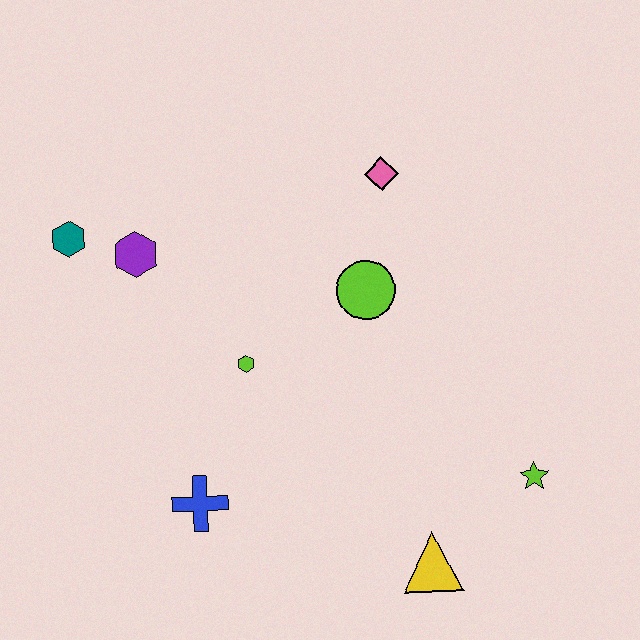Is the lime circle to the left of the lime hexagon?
No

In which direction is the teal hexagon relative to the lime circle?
The teal hexagon is to the left of the lime circle.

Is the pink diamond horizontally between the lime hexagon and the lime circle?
No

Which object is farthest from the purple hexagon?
The lime star is farthest from the purple hexagon.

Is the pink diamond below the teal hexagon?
No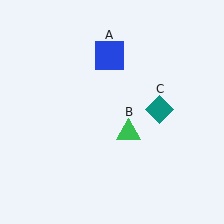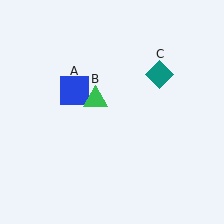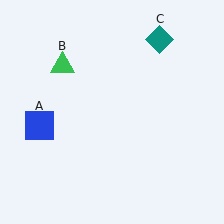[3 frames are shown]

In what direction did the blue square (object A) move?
The blue square (object A) moved down and to the left.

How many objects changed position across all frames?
3 objects changed position: blue square (object A), green triangle (object B), teal diamond (object C).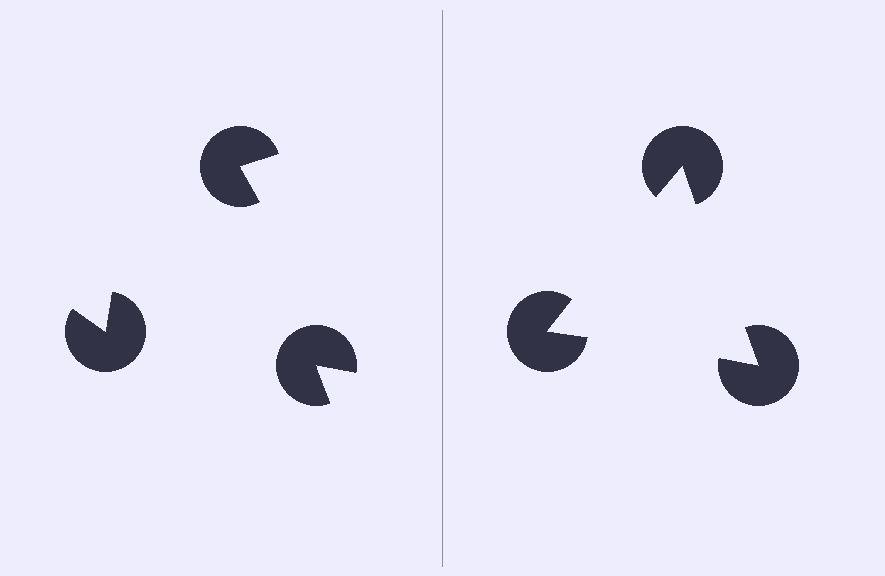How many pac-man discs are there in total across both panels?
6 — 3 on each side.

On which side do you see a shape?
An illusory triangle appears on the right side. On the left side the wedge cuts are rotated, so no coherent shape forms.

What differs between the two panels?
The pac-man discs are positioned identically on both sides; only the wedge orientations differ. On the right they align to a triangle; on the left they are misaligned.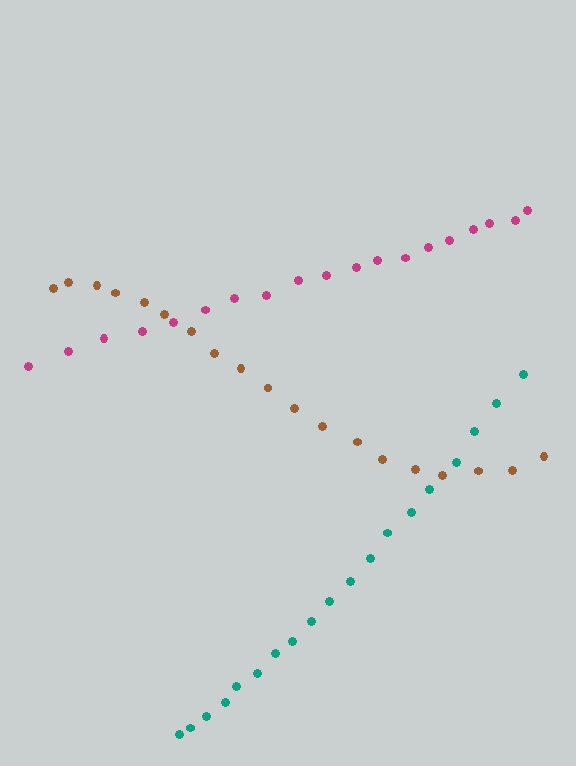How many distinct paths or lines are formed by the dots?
There are 3 distinct paths.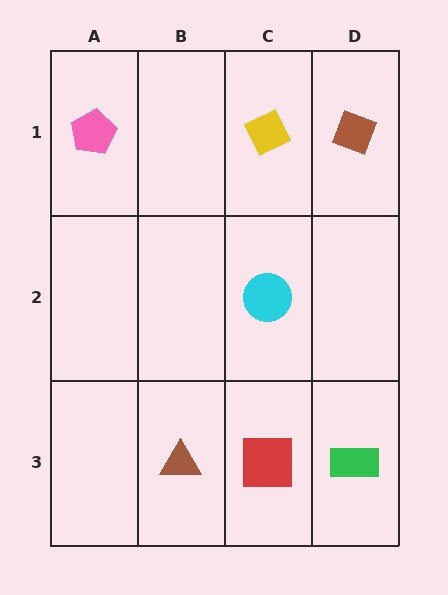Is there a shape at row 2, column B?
No, that cell is empty.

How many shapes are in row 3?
3 shapes.